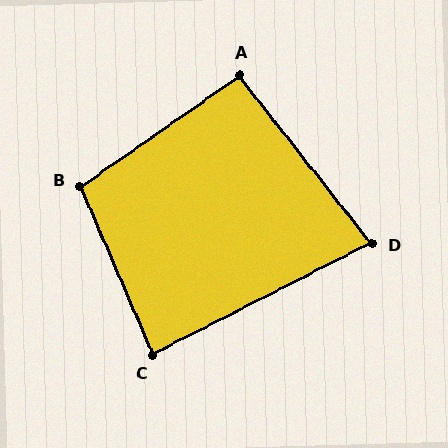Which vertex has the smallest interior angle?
D, at approximately 79 degrees.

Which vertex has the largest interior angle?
B, at approximately 101 degrees.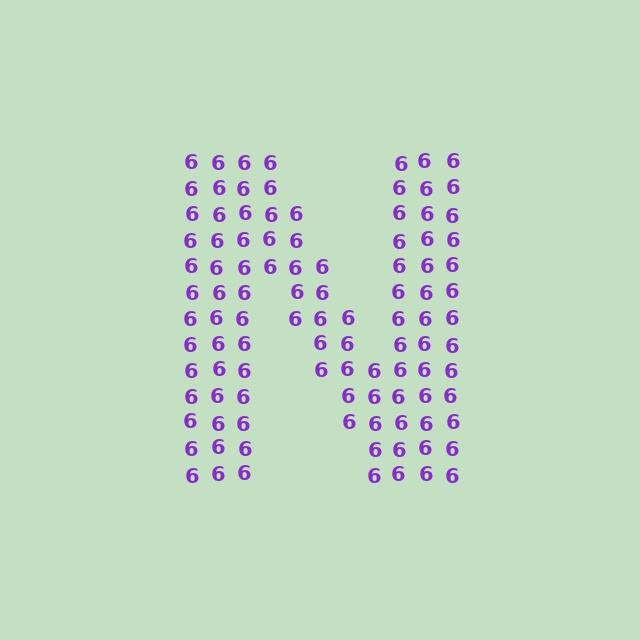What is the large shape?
The large shape is the letter N.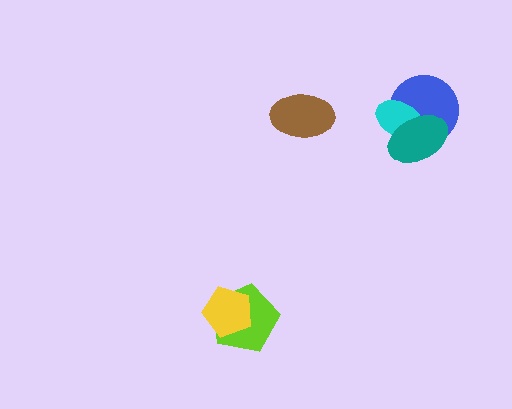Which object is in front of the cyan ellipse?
The teal ellipse is in front of the cyan ellipse.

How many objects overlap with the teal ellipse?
2 objects overlap with the teal ellipse.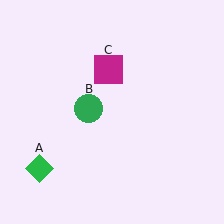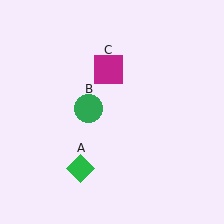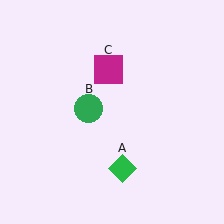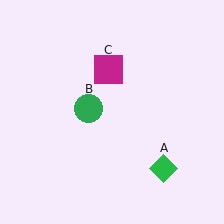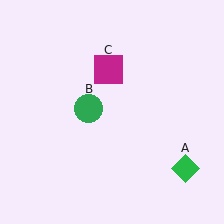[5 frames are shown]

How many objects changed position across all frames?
1 object changed position: green diamond (object A).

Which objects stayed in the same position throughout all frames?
Green circle (object B) and magenta square (object C) remained stationary.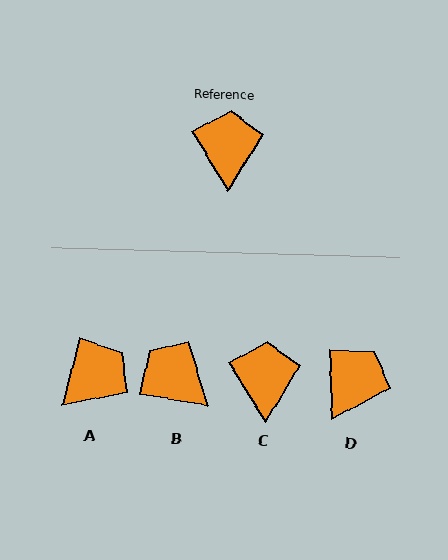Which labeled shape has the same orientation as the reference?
C.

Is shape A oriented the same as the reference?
No, it is off by about 47 degrees.